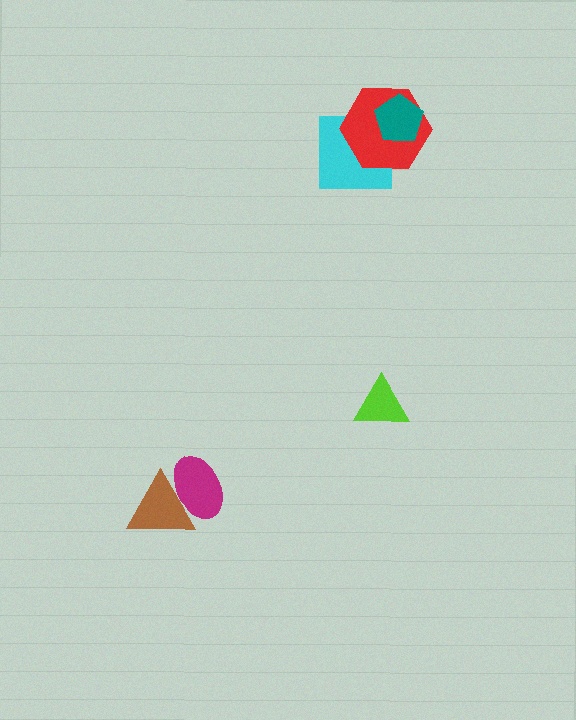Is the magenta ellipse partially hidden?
Yes, it is partially covered by another shape.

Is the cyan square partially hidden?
Yes, it is partially covered by another shape.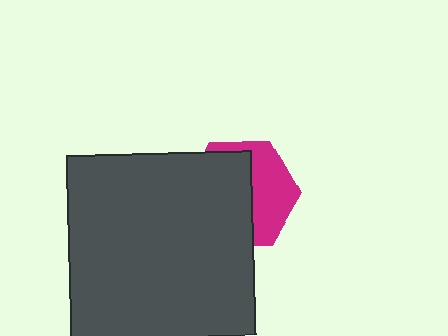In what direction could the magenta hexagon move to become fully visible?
The magenta hexagon could move right. That would shift it out from behind the dark gray square entirely.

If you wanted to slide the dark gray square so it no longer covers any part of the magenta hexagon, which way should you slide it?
Slide it left — that is the most direct way to separate the two shapes.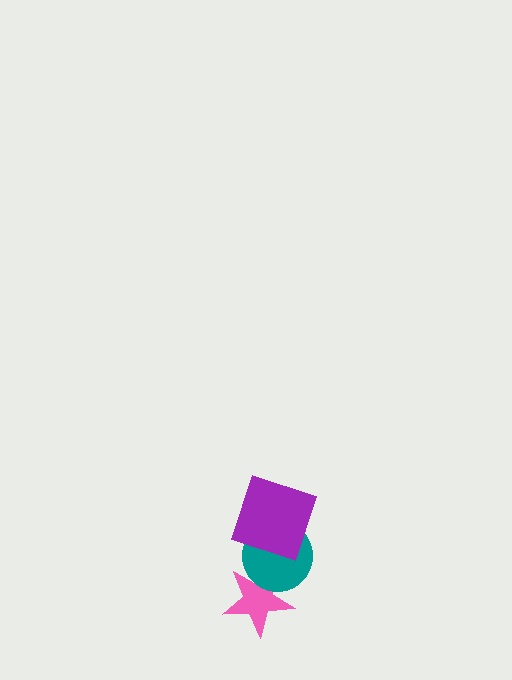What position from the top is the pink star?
The pink star is 3rd from the top.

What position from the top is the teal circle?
The teal circle is 2nd from the top.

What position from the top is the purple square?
The purple square is 1st from the top.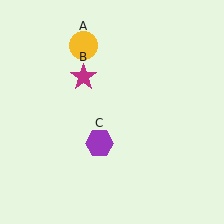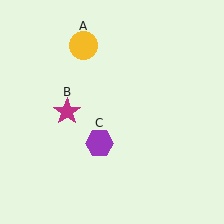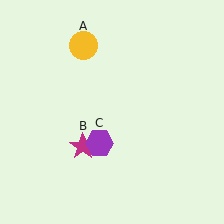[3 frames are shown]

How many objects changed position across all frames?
1 object changed position: magenta star (object B).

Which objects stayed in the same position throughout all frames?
Yellow circle (object A) and purple hexagon (object C) remained stationary.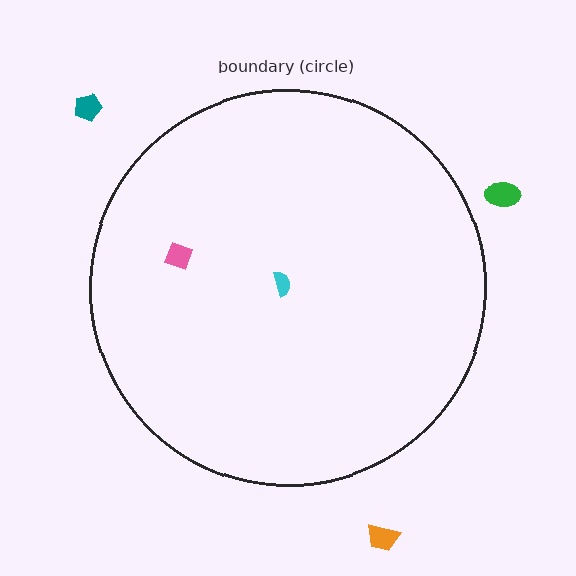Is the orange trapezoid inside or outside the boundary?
Outside.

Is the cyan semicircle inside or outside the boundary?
Inside.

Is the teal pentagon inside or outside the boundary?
Outside.